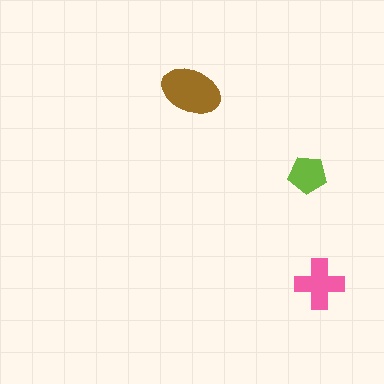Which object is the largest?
The brown ellipse.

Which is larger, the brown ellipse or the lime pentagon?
The brown ellipse.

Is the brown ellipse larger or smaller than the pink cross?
Larger.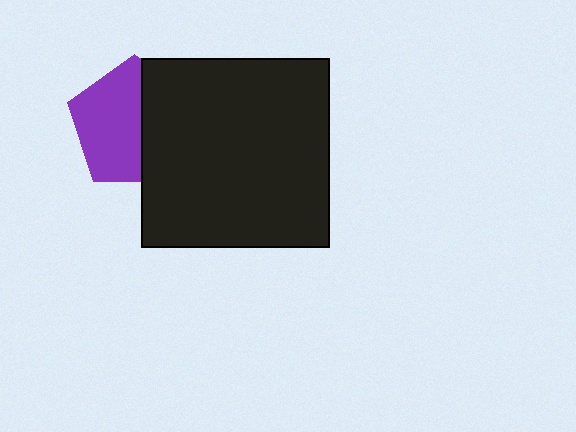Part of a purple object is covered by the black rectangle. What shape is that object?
It is a pentagon.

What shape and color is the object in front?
The object in front is a black rectangle.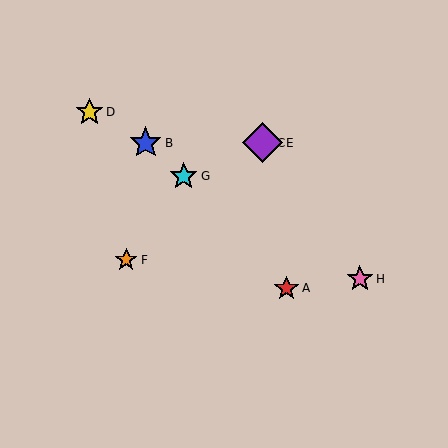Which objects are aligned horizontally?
Objects B, C, E are aligned horizontally.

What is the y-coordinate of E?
Object E is at y≈143.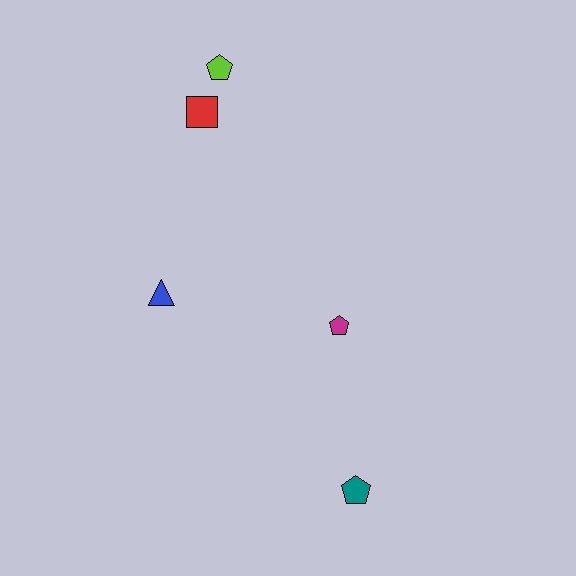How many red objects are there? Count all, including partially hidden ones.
There is 1 red object.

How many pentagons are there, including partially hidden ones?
There are 3 pentagons.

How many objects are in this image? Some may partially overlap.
There are 5 objects.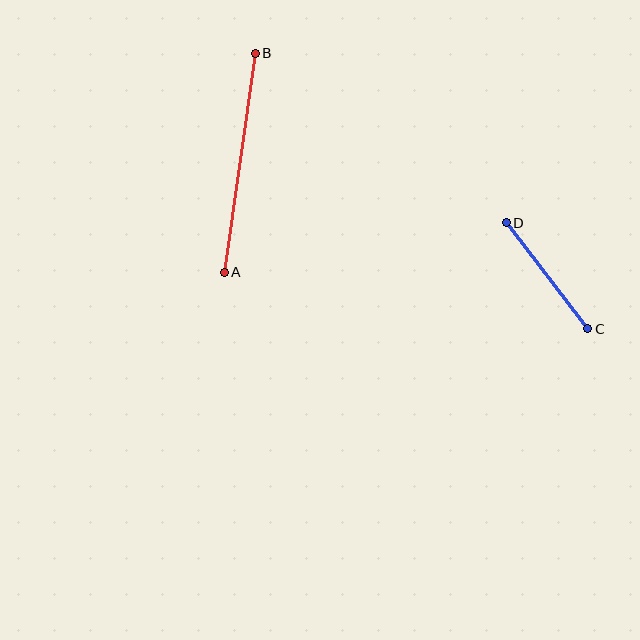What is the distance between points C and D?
The distance is approximately 134 pixels.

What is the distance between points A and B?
The distance is approximately 221 pixels.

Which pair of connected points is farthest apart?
Points A and B are farthest apart.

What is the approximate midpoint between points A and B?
The midpoint is at approximately (240, 163) pixels.